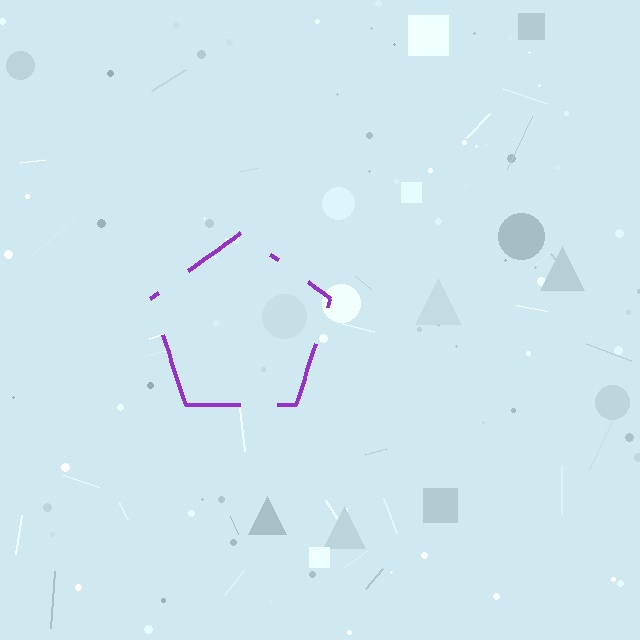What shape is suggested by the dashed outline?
The dashed outline suggests a pentagon.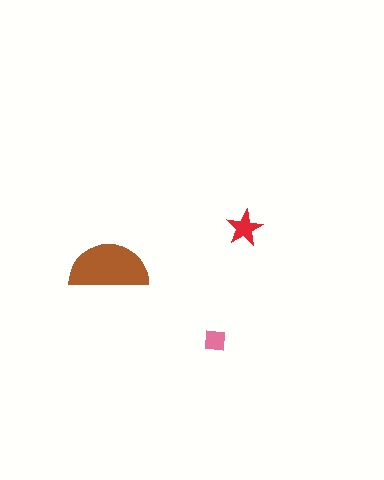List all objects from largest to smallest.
The brown semicircle, the red star, the pink square.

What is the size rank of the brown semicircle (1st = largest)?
1st.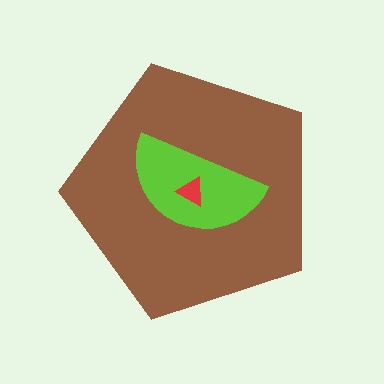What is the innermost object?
The red triangle.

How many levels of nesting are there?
3.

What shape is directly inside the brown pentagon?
The lime semicircle.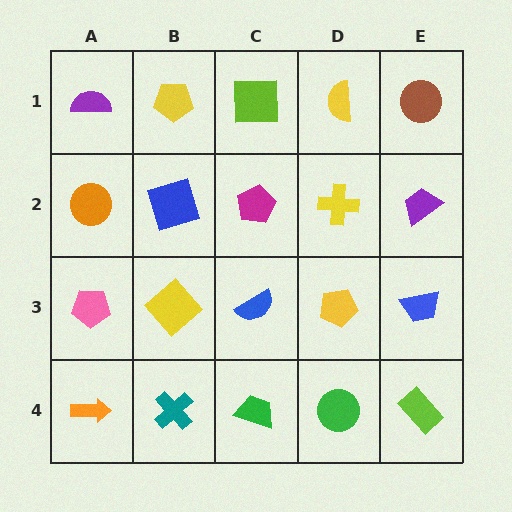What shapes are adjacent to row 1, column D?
A yellow cross (row 2, column D), a lime square (row 1, column C), a brown circle (row 1, column E).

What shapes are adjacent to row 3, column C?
A magenta pentagon (row 2, column C), a green trapezoid (row 4, column C), a yellow diamond (row 3, column B), a yellow pentagon (row 3, column D).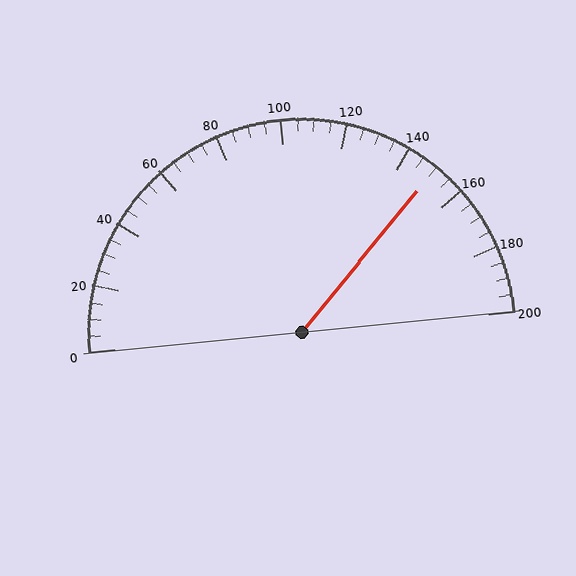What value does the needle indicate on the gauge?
The needle indicates approximately 150.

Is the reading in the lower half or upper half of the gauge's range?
The reading is in the upper half of the range (0 to 200).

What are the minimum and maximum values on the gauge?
The gauge ranges from 0 to 200.